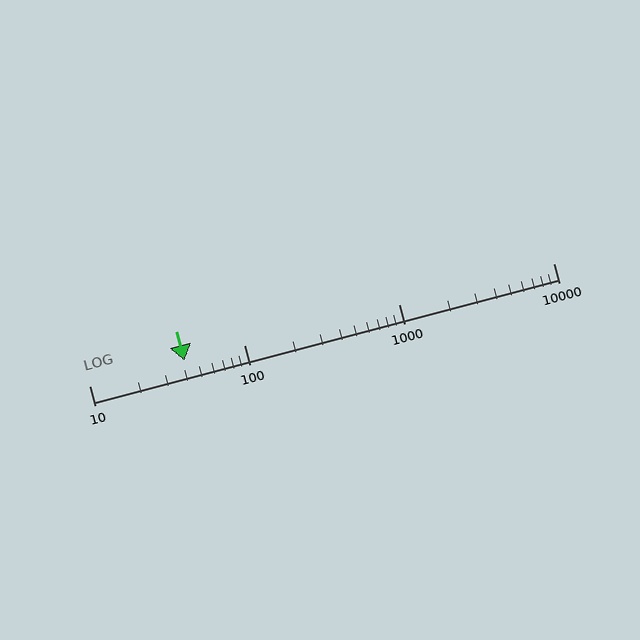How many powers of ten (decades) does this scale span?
The scale spans 3 decades, from 10 to 10000.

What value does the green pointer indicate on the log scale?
The pointer indicates approximately 41.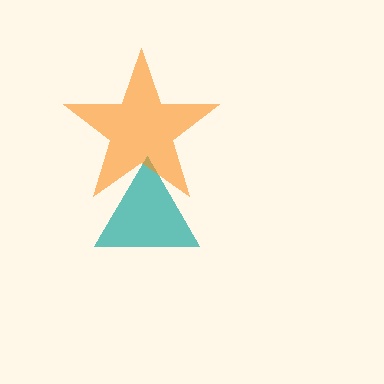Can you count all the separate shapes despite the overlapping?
Yes, there are 2 separate shapes.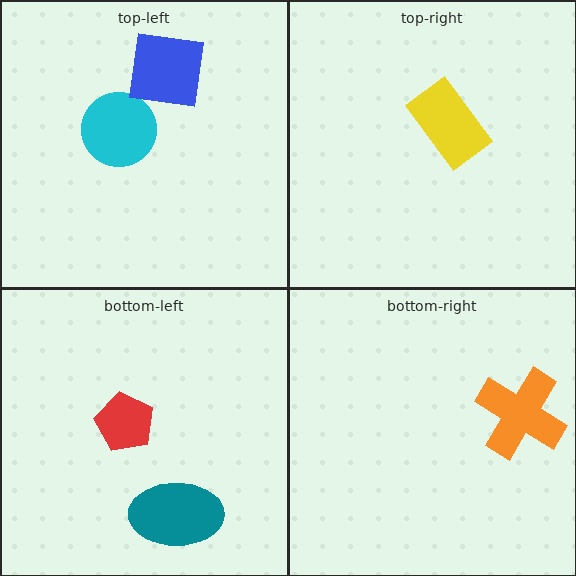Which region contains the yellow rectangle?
The top-right region.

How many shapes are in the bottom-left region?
2.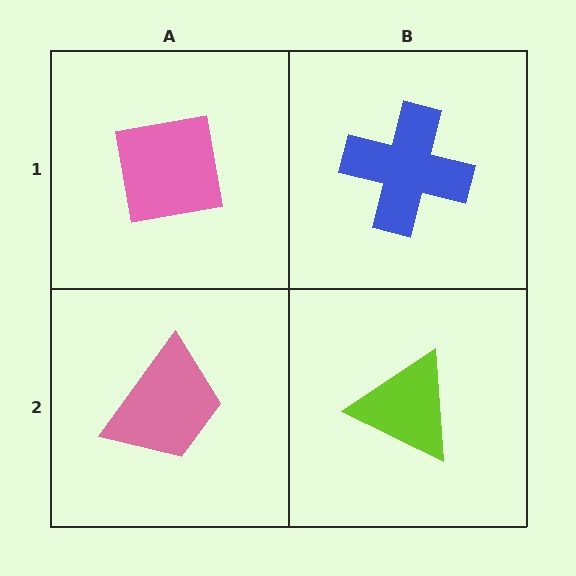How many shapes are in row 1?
2 shapes.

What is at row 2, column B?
A lime triangle.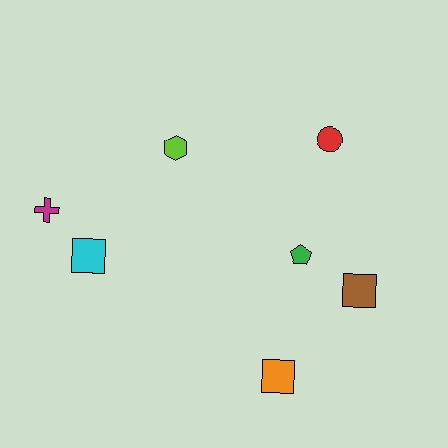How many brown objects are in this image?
There is 1 brown object.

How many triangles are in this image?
There are no triangles.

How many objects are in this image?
There are 7 objects.